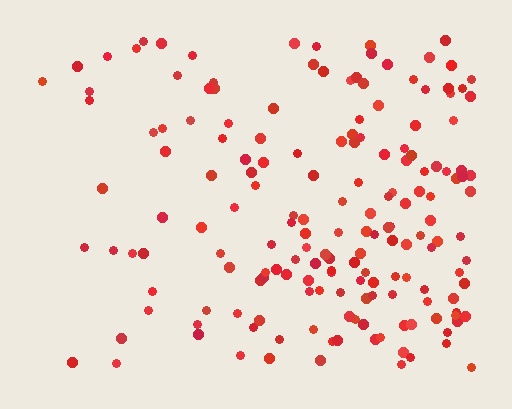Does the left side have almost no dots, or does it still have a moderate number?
Still a moderate number, just noticeably fewer than the right.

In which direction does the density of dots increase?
From left to right, with the right side densest.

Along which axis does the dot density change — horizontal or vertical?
Horizontal.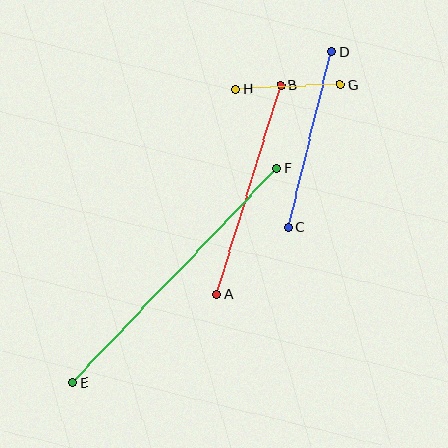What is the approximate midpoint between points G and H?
The midpoint is at approximately (288, 87) pixels.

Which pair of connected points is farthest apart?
Points E and F are farthest apart.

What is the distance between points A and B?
The distance is approximately 219 pixels.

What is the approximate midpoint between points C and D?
The midpoint is at approximately (310, 139) pixels.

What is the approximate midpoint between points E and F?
The midpoint is at approximately (175, 276) pixels.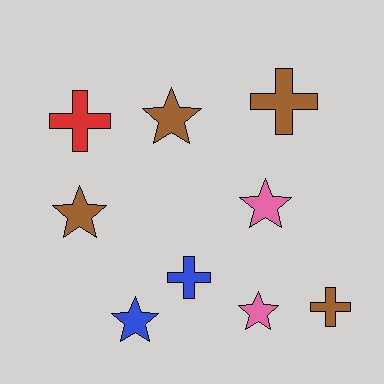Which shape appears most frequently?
Star, with 5 objects.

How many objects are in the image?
There are 9 objects.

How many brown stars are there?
There are 2 brown stars.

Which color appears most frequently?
Brown, with 4 objects.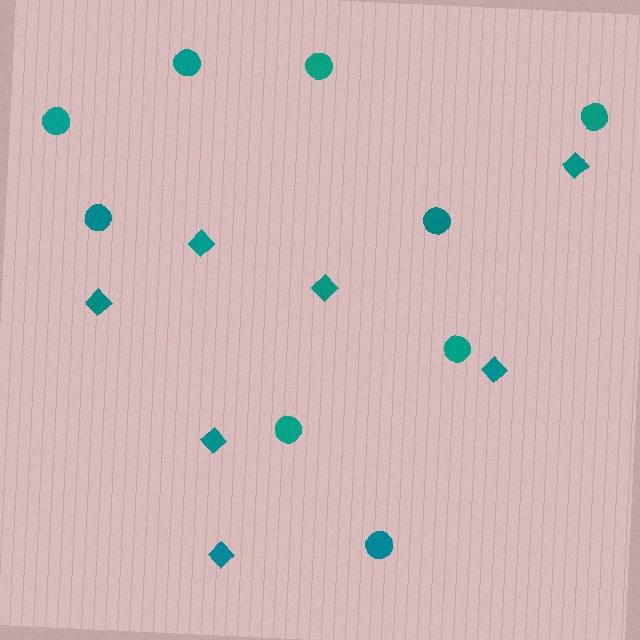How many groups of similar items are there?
There are 2 groups: one group of circles (9) and one group of diamonds (7).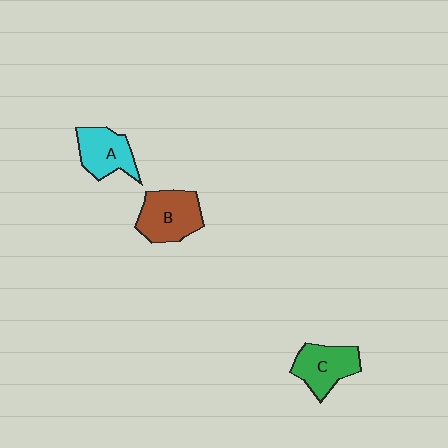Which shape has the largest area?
Shape B (brown).